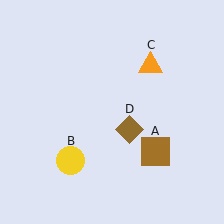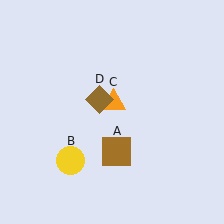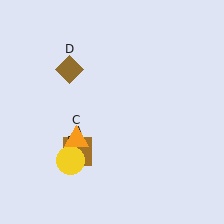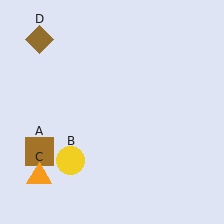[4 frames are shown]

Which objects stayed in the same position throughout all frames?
Yellow circle (object B) remained stationary.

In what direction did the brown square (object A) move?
The brown square (object A) moved left.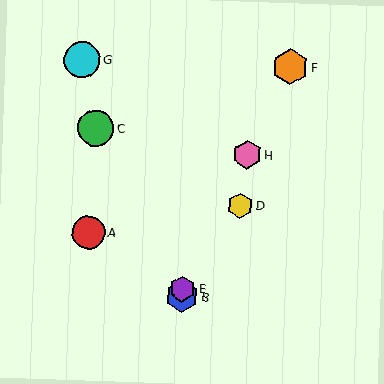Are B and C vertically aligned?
No, B is at x≈182 and C is at x≈96.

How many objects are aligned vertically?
2 objects (B, E) are aligned vertically.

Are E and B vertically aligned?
Yes, both are at x≈182.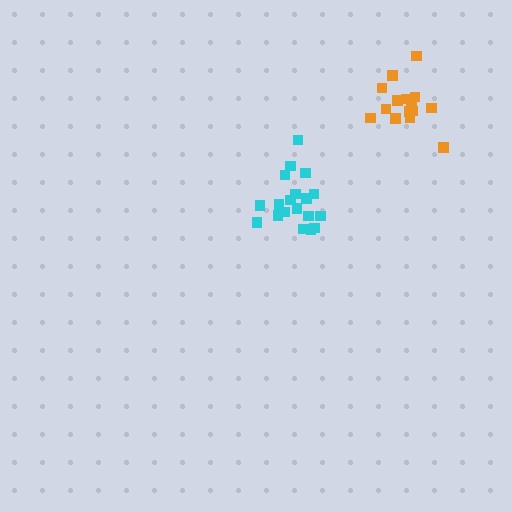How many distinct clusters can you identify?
There are 2 distinct clusters.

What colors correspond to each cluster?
The clusters are colored: cyan, orange.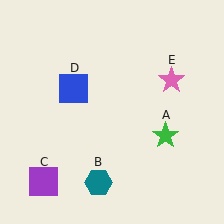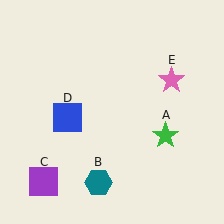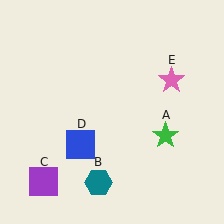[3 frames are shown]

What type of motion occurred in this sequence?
The blue square (object D) rotated counterclockwise around the center of the scene.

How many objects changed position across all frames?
1 object changed position: blue square (object D).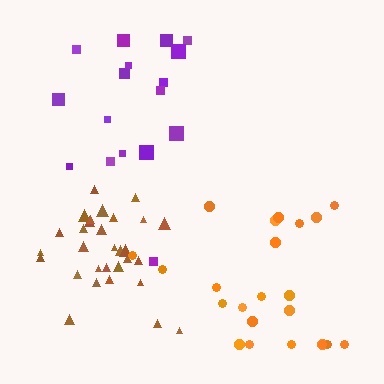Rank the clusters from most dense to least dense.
brown, purple, orange.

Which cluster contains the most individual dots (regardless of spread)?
Brown (31).